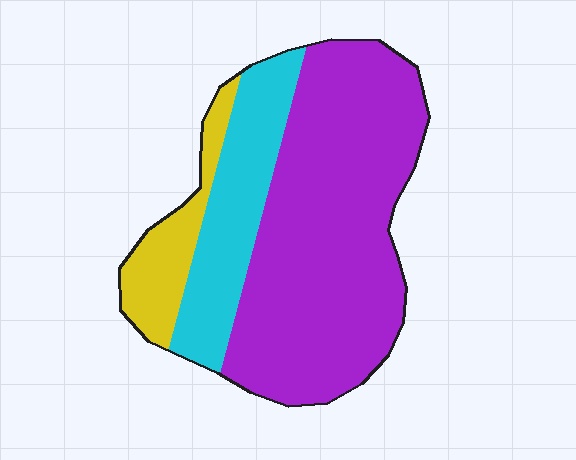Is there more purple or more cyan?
Purple.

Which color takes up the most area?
Purple, at roughly 65%.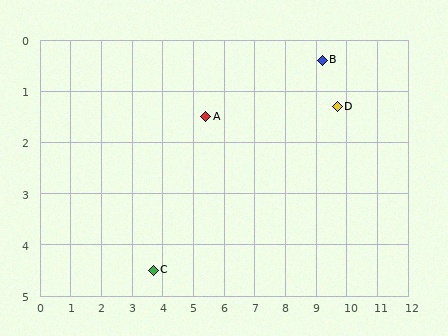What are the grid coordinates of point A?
Point A is at approximately (5.4, 1.5).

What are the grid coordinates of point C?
Point C is at approximately (3.7, 4.5).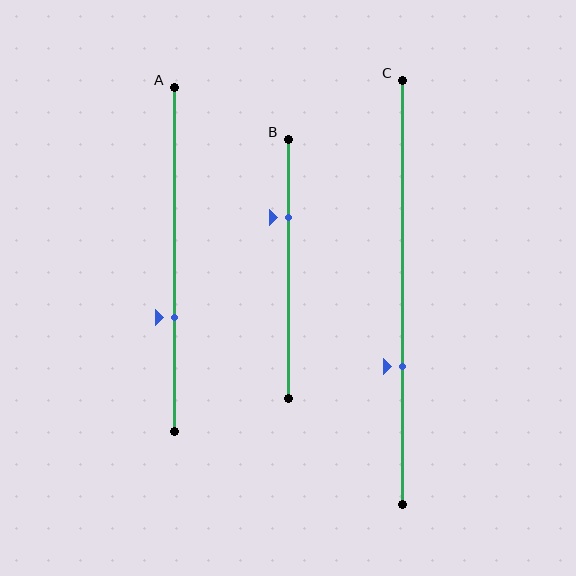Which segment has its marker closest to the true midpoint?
Segment A has its marker closest to the true midpoint.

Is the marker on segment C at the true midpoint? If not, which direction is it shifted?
No, the marker on segment C is shifted downward by about 18% of the segment length.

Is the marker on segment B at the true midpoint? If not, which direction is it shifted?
No, the marker on segment B is shifted upward by about 20% of the segment length.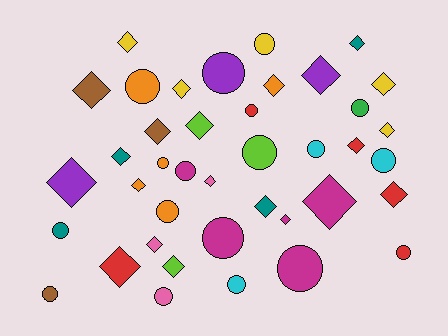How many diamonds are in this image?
There are 22 diamonds.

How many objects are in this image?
There are 40 objects.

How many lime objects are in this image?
There are 3 lime objects.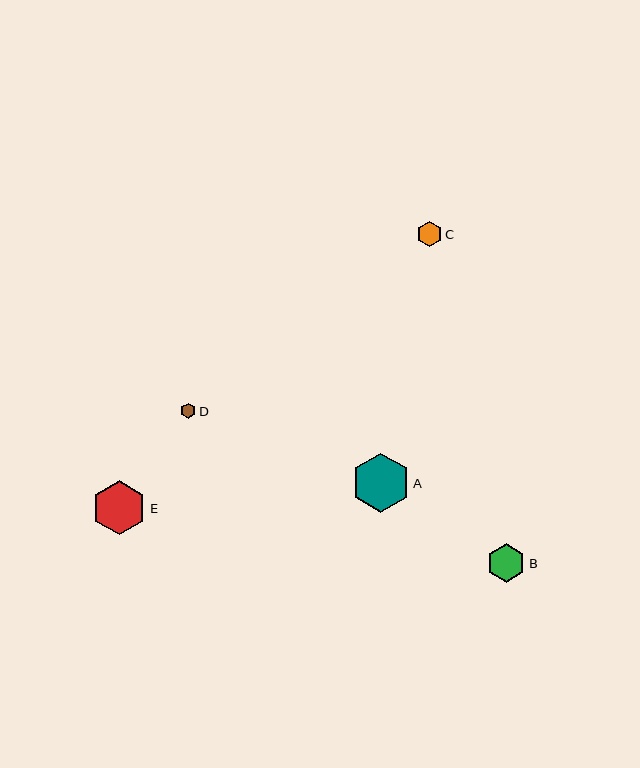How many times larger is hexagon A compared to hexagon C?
Hexagon A is approximately 2.4 times the size of hexagon C.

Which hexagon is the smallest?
Hexagon D is the smallest with a size of approximately 15 pixels.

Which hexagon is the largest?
Hexagon A is the largest with a size of approximately 59 pixels.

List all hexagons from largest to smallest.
From largest to smallest: A, E, B, C, D.